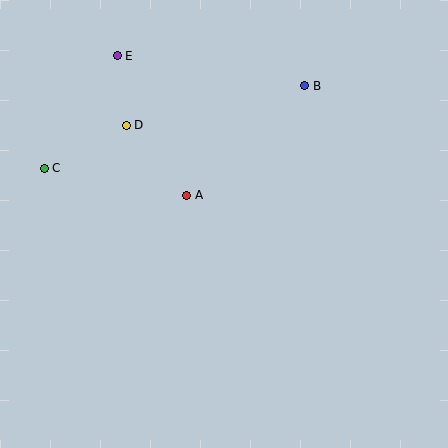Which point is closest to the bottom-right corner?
Point A is closest to the bottom-right corner.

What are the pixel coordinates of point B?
Point B is at (305, 86).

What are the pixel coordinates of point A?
Point A is at (187, 195).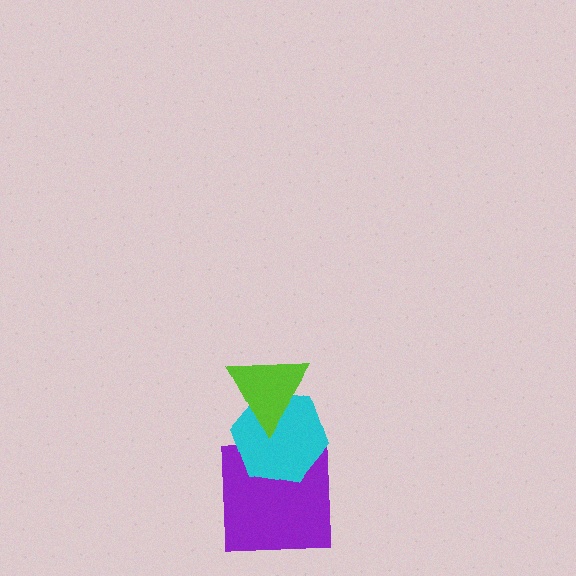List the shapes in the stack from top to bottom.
From top to bottom: the lime triangle, the cyan hexagon, the purple square.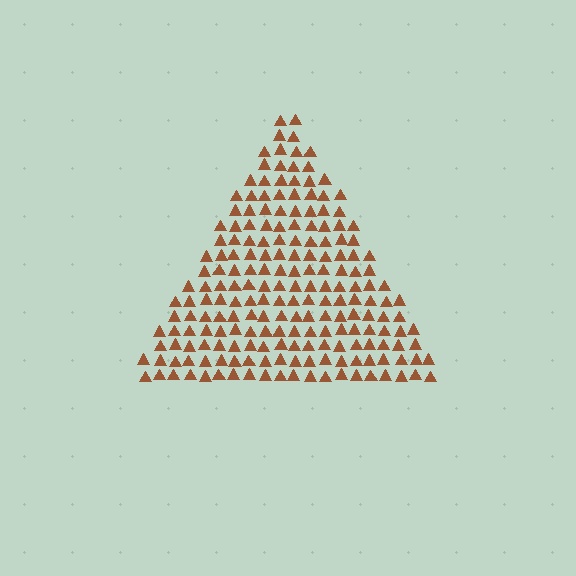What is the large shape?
The large shape is a triangle.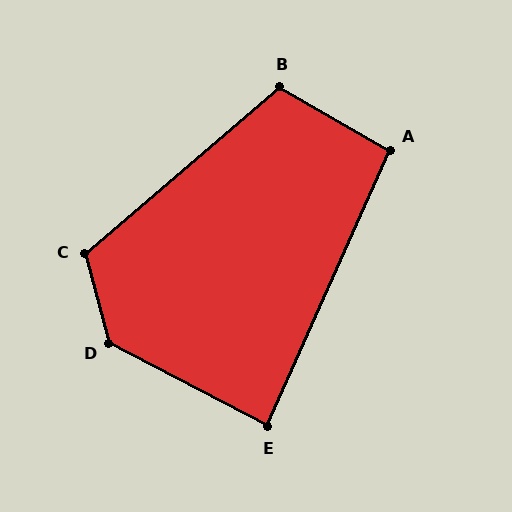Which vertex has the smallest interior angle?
E, at approximately 86 degrees.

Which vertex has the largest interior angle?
D, at approximately 133 degrees.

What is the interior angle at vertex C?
Approximately 116 degrees (obtuse).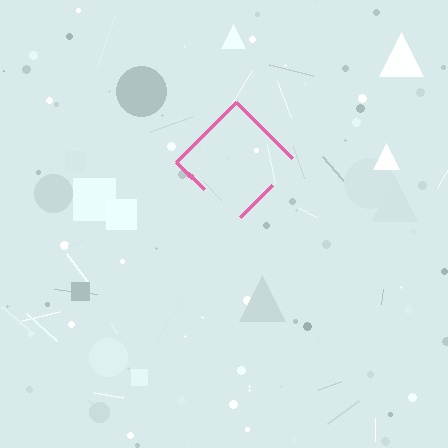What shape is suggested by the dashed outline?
The dashed outline suggests a diamond.